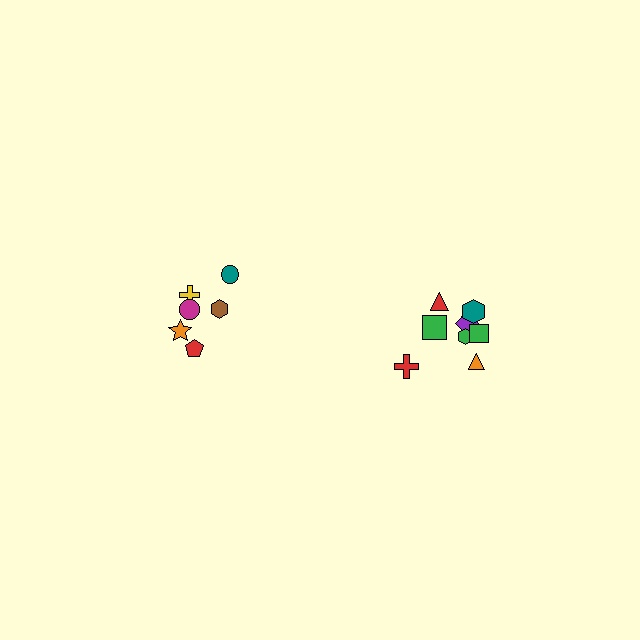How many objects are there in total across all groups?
There are 14 objects.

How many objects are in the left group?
There are 6 objects.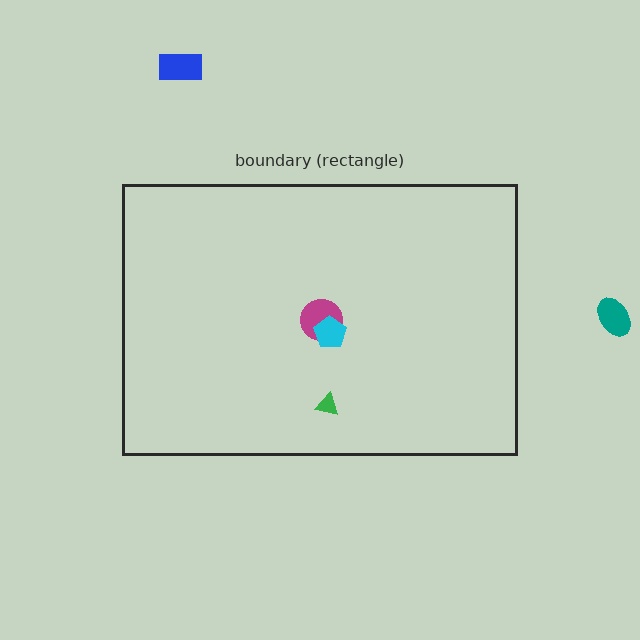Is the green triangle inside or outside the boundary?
Inside.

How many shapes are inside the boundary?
3 inside, 2 outside.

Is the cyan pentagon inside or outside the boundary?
Inside.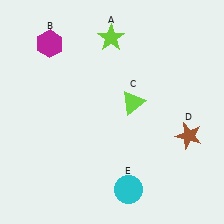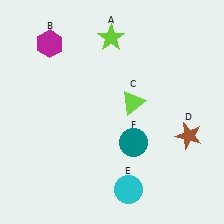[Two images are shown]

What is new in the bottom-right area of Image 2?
A teal circle (F) was added in the bottom-right area of Image 2.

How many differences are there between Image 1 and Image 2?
There is 1 difference between the two images.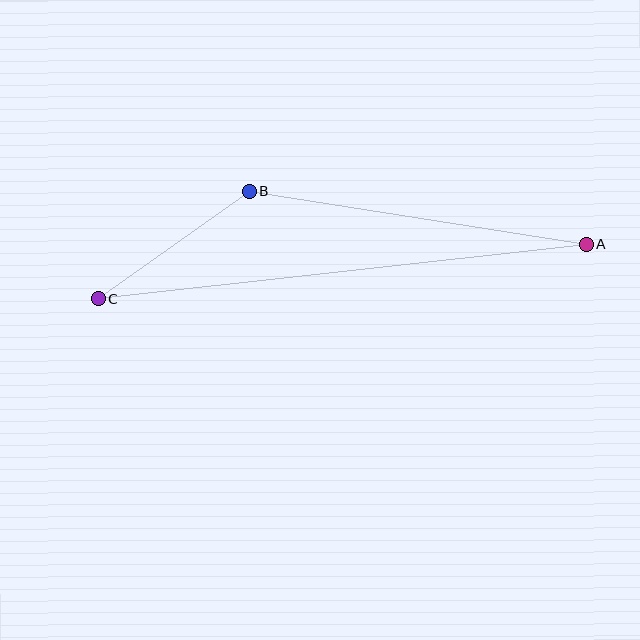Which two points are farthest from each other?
Points A and C are farthest from each other.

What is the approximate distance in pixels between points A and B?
The distance between A and B is approximately 341 pixels.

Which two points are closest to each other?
Points B and C are closest to each other.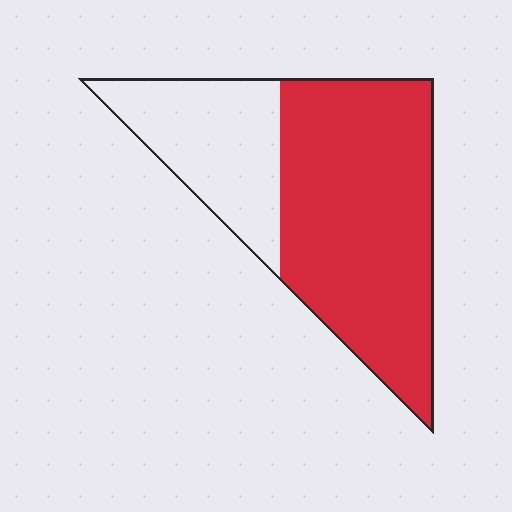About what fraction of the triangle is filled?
About two thirds (2/3).